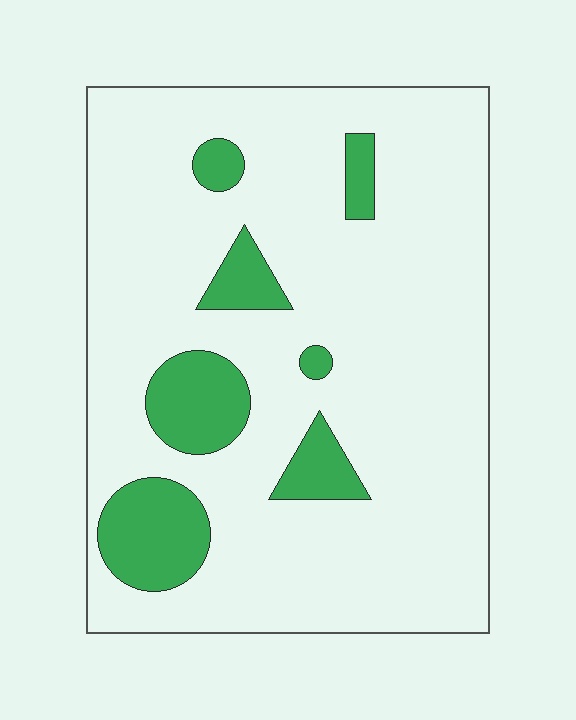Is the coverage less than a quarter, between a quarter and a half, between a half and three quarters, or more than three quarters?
Less than a quarter.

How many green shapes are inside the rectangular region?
7.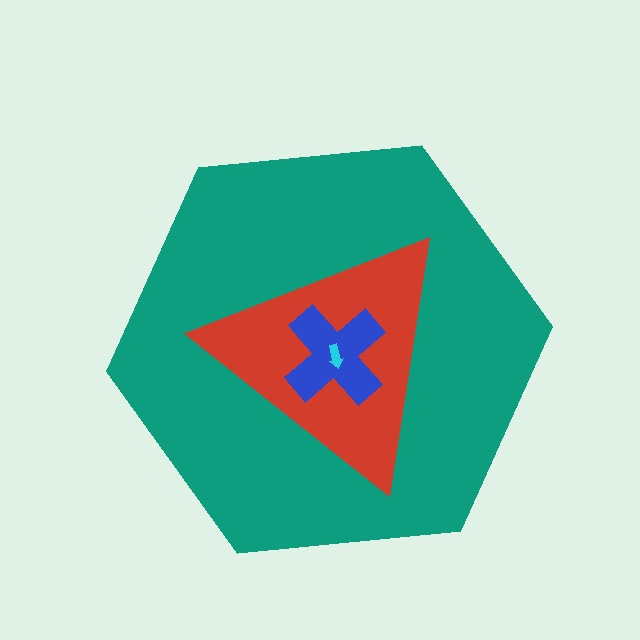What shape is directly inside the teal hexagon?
The red triangle.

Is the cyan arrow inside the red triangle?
Yes.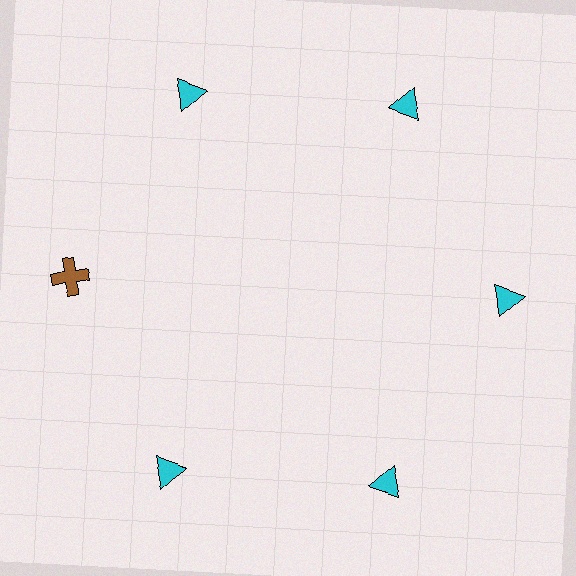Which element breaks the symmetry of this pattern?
The brown cross at roughly the 9 o'clock position breaks the symmetry. All other shapes are cyan triangles.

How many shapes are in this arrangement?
There are 6 shapes arranged in a ring pattern.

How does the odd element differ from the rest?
It differs in both color (brown instead of cyan) and shape (cross instead of triangle).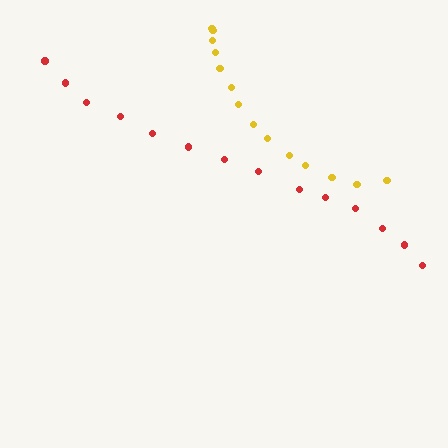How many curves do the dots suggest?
There are 2 distinct paths.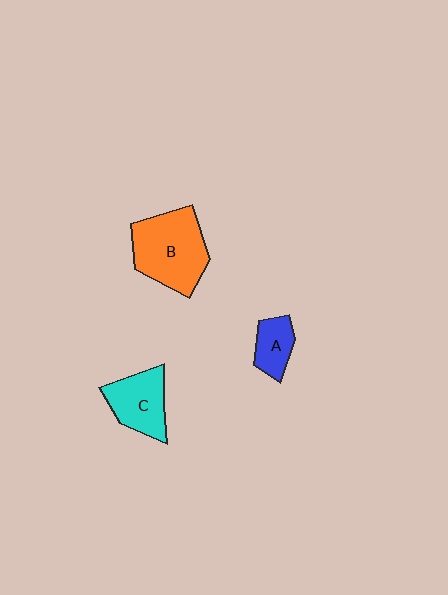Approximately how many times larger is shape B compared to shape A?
Approximately 2.5 times.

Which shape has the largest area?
Shape B (orange).